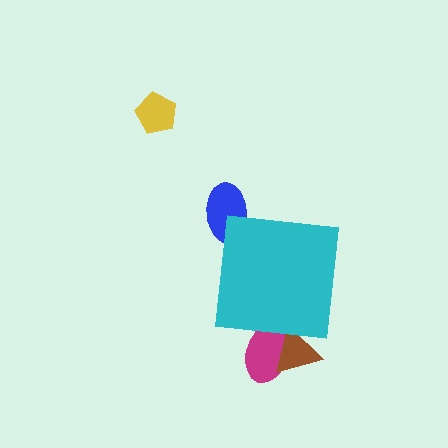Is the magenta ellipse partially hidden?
Yes, the magenta ellipse is partially hidden behind the cyan square.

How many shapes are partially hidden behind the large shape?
3 shapes are partially hidden.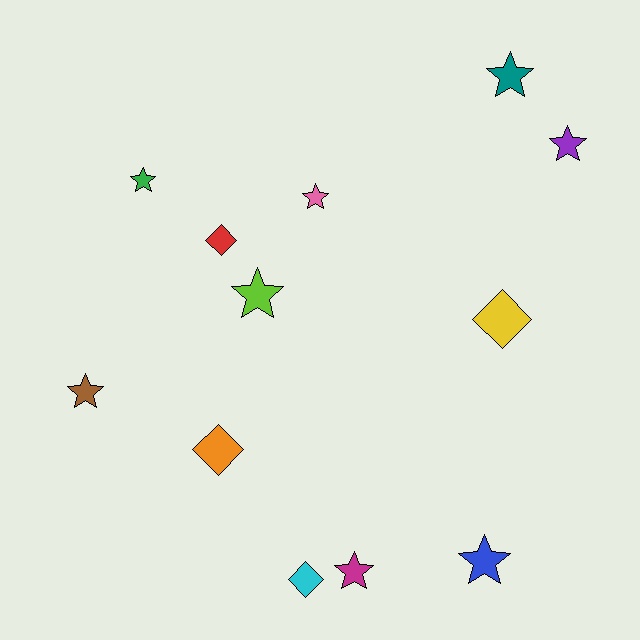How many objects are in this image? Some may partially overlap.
There are 12 objects.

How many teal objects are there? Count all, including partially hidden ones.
There is 1 teal object.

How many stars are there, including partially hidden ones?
There are 8 stars.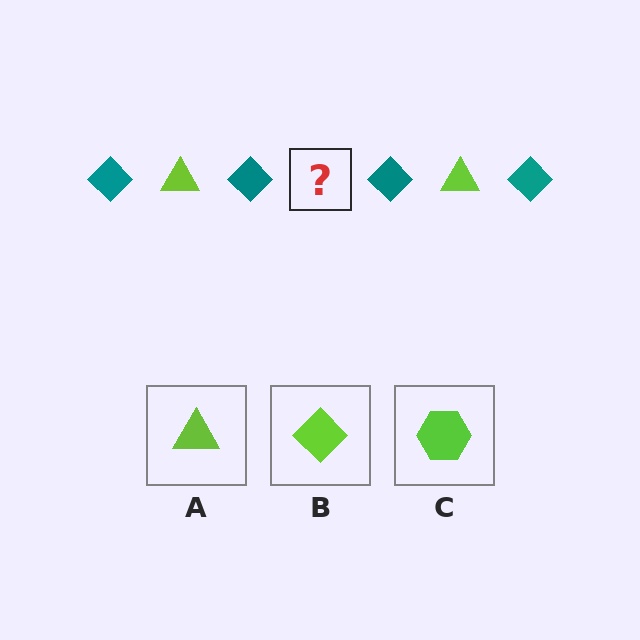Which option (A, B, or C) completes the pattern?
A.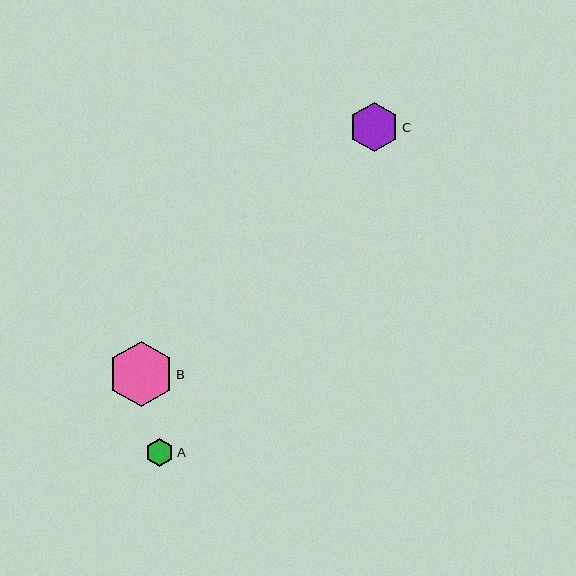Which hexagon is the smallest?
Hexagon A is the smallest with a size of approximately 28 pixels.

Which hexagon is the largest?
Hexagon B is the largest with a size of approximately 65 pixels.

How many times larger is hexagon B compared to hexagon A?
Hexagon B is approximately 2.3 times the size of hexagon A.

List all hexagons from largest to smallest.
From largest to smallest: B, C, A.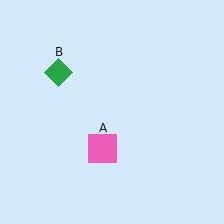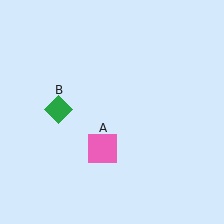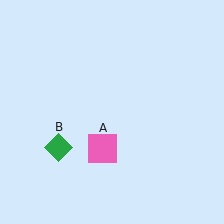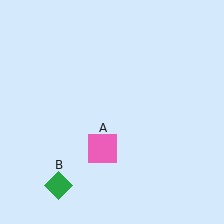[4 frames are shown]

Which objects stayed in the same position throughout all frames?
Pink square (object A) remained stationary.